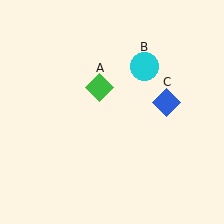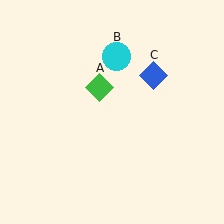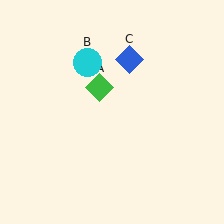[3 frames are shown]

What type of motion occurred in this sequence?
The cyan circle (object B), blue diamond (object C) rotated counterclockwise around the center of the scene.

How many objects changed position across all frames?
2 objects changed position: cyan circle (object B), blue diamond (object C).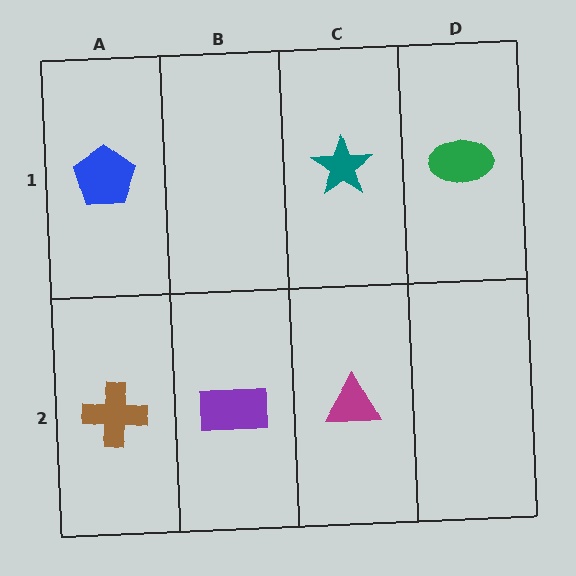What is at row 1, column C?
A teal star.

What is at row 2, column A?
A brown cross.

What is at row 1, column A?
A blue pentagon.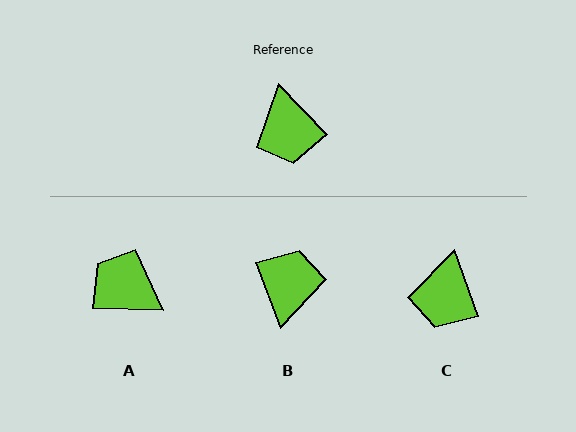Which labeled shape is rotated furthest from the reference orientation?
B, about 156 degrees away.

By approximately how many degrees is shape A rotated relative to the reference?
Approximately 136 degrees clockwise.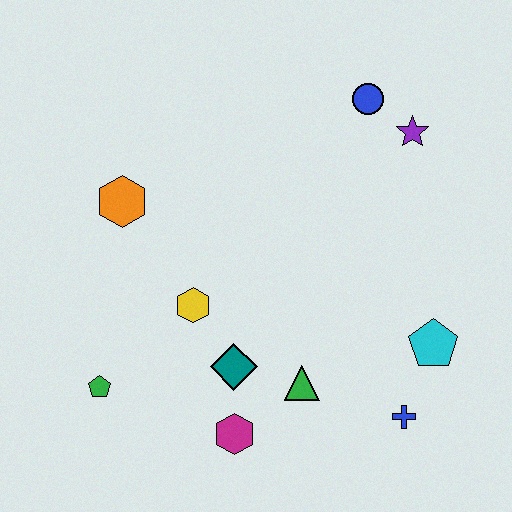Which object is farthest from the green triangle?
The blue circle is farthest from the green triangle.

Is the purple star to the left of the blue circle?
No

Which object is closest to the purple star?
The blue circle is closest to the purple star.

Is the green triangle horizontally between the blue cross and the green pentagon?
Yes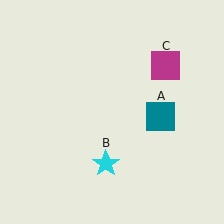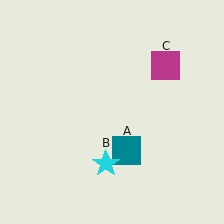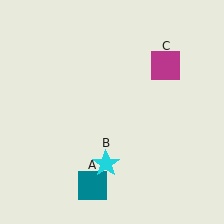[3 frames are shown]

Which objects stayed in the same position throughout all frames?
Cyan star (object B) and magenta square (object C) remained stationary.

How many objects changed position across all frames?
1 object changed position: teal square (object A).